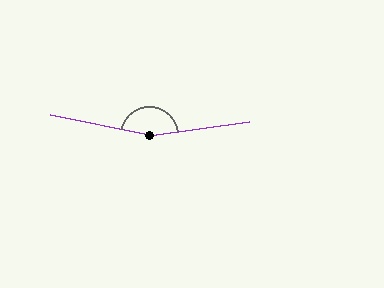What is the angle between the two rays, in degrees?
Approximately 161 degrees.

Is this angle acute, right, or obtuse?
It is obtuse.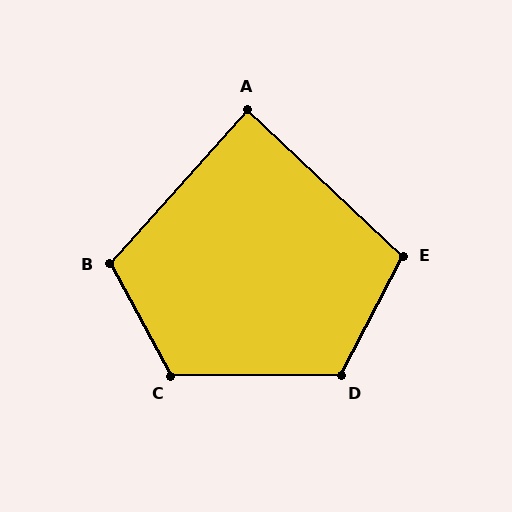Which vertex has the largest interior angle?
C, at approximately 119 degrees.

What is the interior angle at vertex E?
Approximately 106 degrees (obtuse).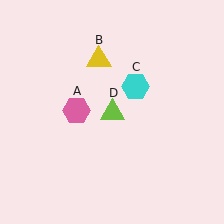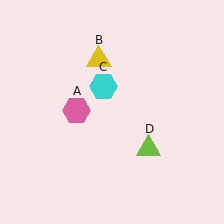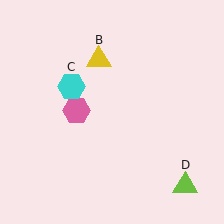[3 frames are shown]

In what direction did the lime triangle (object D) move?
The lime triangle (object D) moved down and to the right.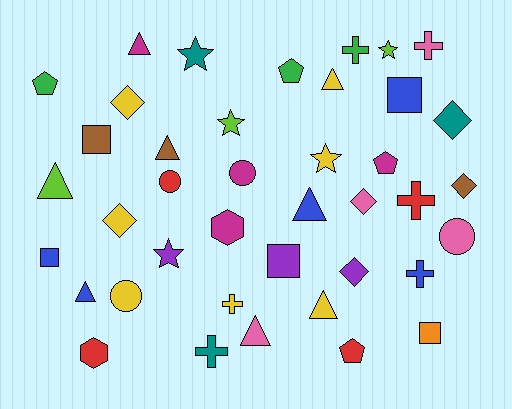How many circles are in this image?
There are 4 circles.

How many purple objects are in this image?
There are 3 purple objects.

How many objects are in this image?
There are 40 objects.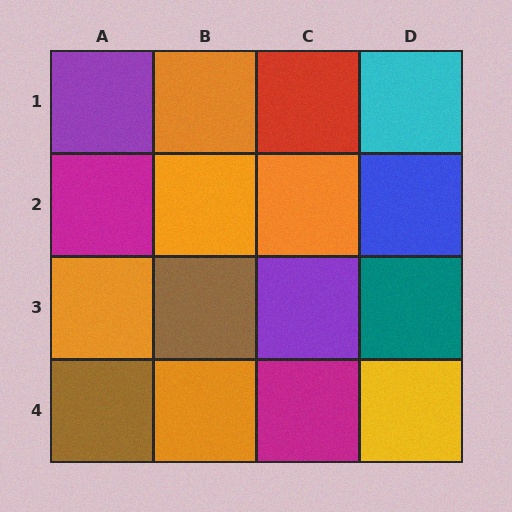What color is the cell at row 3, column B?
Brown.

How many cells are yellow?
1 cell is yellow.